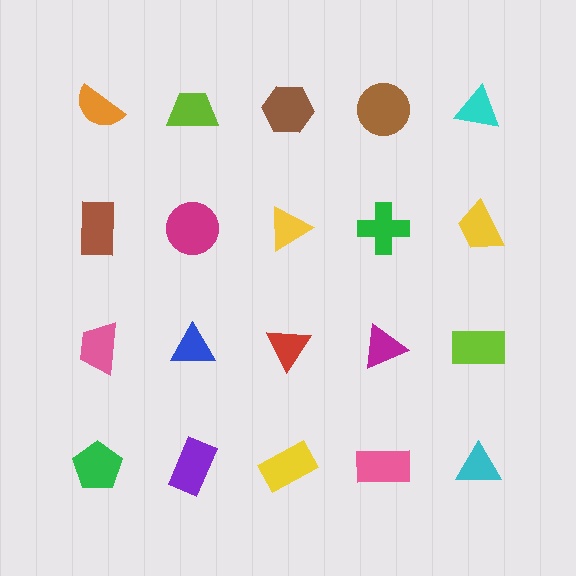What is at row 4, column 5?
A cyan triangle.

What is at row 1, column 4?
A brown circle.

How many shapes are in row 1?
5 shapes.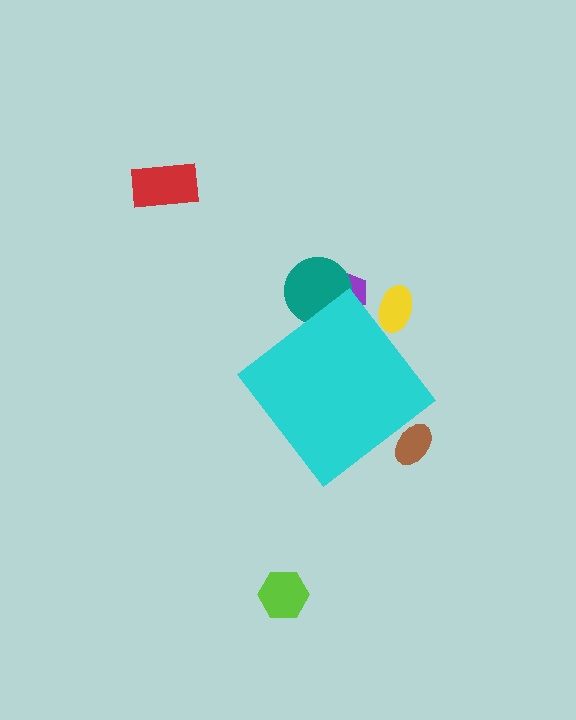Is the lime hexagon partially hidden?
No, the lime hexagon is fully visible.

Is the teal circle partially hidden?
Yes, the teal circle is partially hidden behind the cyan diamond.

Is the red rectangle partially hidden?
No, the red rectangle is fully visible.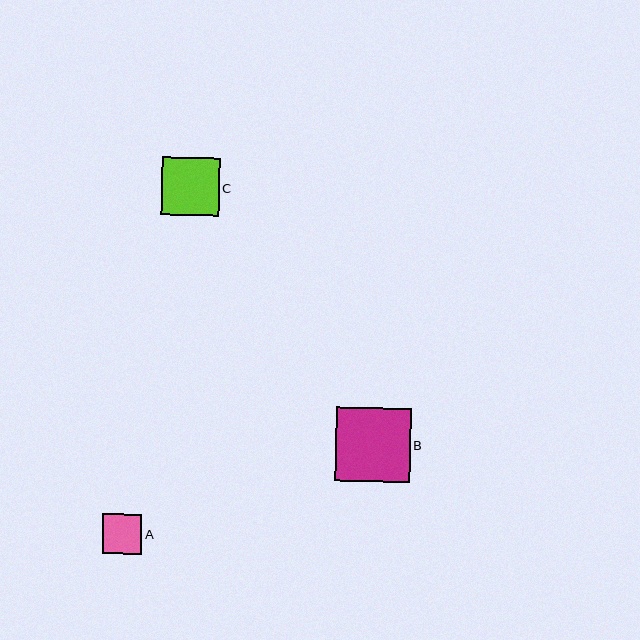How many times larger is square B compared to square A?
Square B is approximately 1.9 times the size of square A.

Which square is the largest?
Square B is the largest with a size of approximately 75 pixels.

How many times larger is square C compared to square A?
Square C is approximately 1.4 times the size of square A.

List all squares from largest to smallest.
From largest to smallest: B, C, A.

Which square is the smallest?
Square A is the smallest with a size of approximately 40 pixels.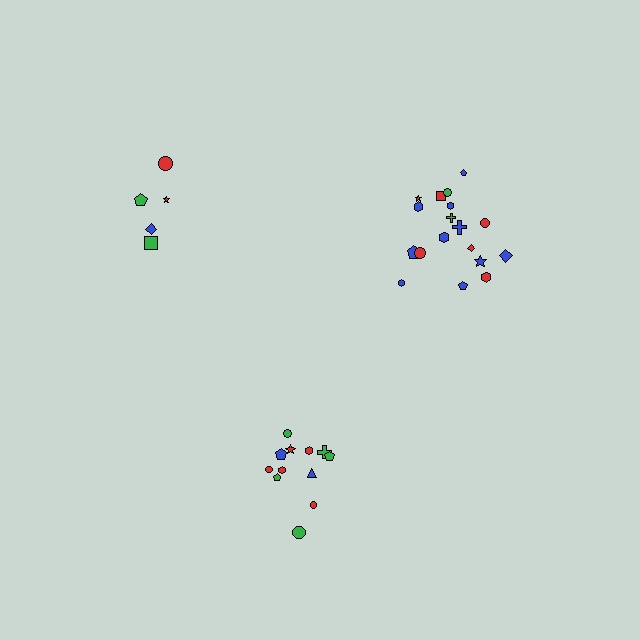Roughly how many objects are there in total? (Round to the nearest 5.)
Roughly 35 objects in total.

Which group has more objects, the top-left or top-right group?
The top-right group.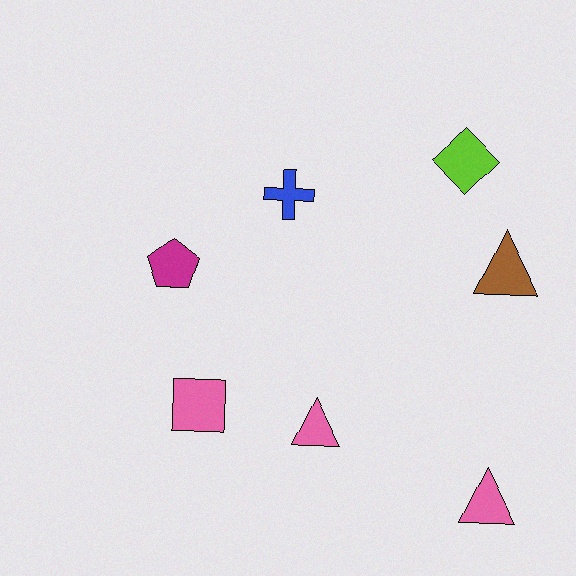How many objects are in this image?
There are 7 objects.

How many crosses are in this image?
There is 1 cross.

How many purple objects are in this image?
There are no purple objects.